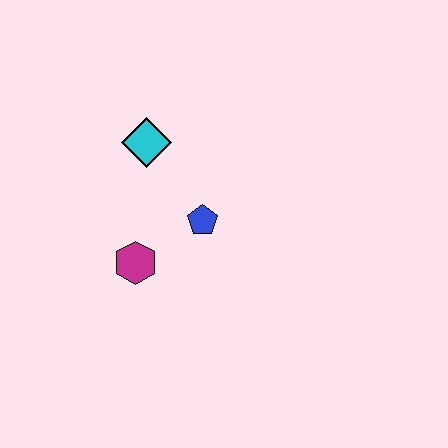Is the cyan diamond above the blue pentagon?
Yes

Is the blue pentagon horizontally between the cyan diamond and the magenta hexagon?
No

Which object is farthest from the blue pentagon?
The cyan diamond is farthest from the blue pentagon.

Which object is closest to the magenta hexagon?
The blue pentagon is closest to the magenta hexagon.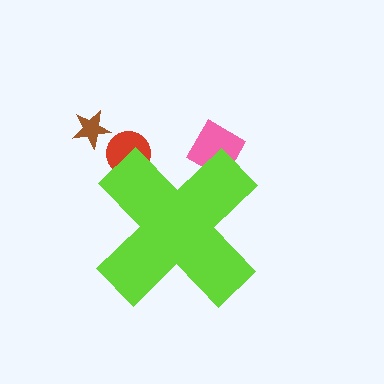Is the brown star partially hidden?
No, the brown star is fully visible.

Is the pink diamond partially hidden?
Yes, the pink diamond is partially hidden behind the lime cross.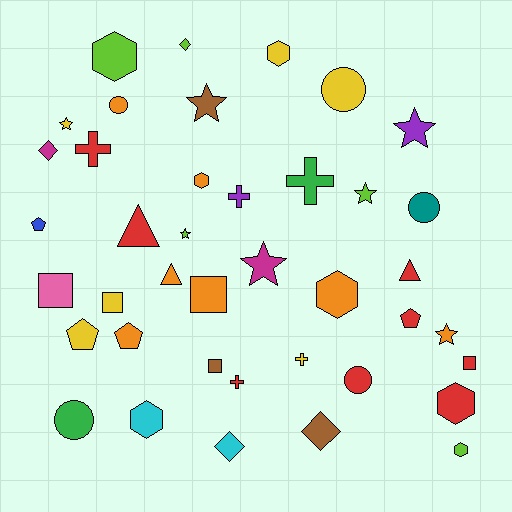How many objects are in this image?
There are 40 objects.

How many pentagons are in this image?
There are 4 pentagons.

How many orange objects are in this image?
There are 7 orange objects.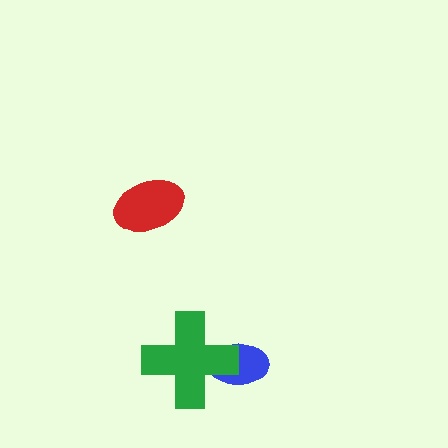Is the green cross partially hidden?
No, no other shape covers it.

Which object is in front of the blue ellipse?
The green cross is in front of the blue ellipse.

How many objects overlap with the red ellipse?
0 objects overlap with the red ellipse.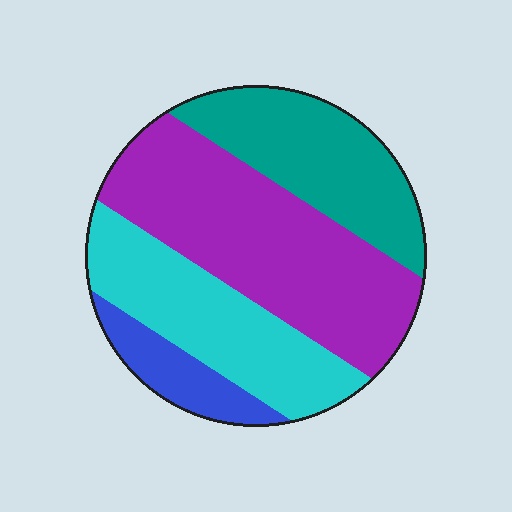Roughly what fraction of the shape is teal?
Teal covers around 25% of the shape.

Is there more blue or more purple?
Purple.